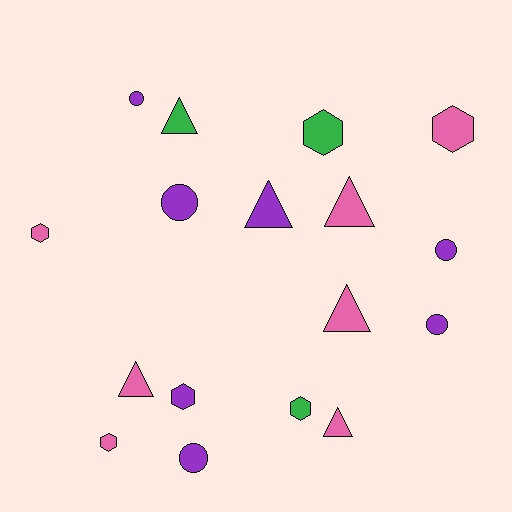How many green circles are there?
There are no green circles.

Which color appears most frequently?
Pink, with 7 objects.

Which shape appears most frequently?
Hexagon, with 6 objects.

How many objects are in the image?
There are 17 objects.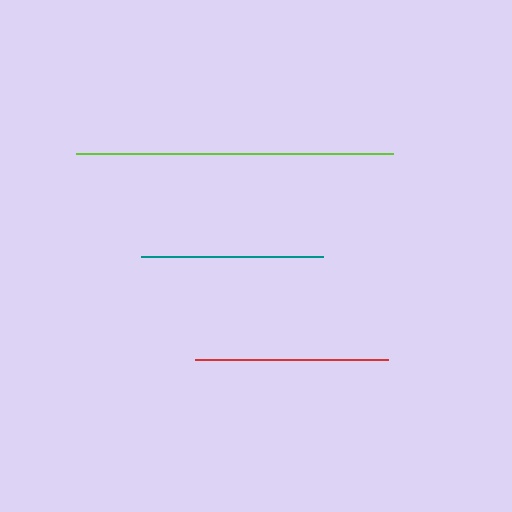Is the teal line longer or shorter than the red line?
The red line is longer than the teal line.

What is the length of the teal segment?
The teal segment is approximately 182 pixels long.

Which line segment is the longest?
The lime line is the longest at approximately 317 pixels.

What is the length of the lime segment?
The lime segment is approximately 317 pixels long.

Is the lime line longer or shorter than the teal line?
The lime line is longer than the teal line.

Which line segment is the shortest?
The teal line is the shortest at approximately 182 pixels.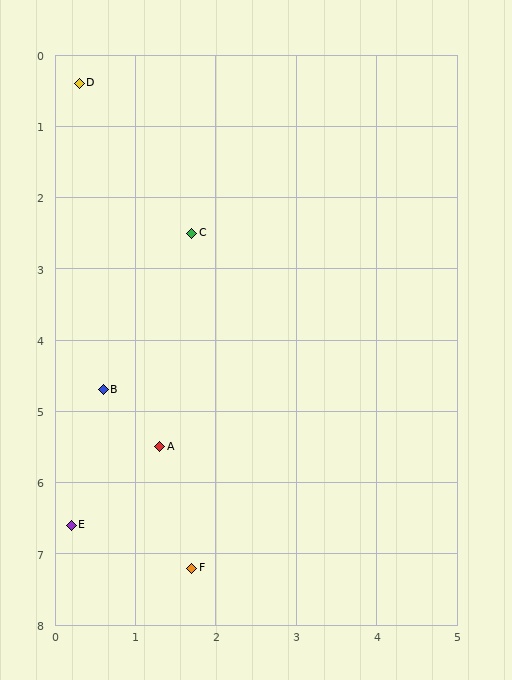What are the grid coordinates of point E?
Point E is at approximately (0.2, 6.6).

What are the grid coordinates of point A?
Point A is at approximately (1.3, 5.5).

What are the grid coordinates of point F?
Point F is at approximately (1.7, 7.2).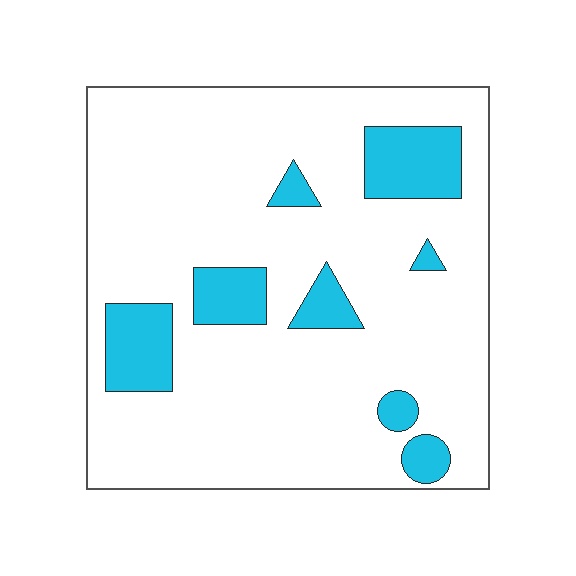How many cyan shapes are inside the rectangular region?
8.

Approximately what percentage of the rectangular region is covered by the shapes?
Approximately 15%.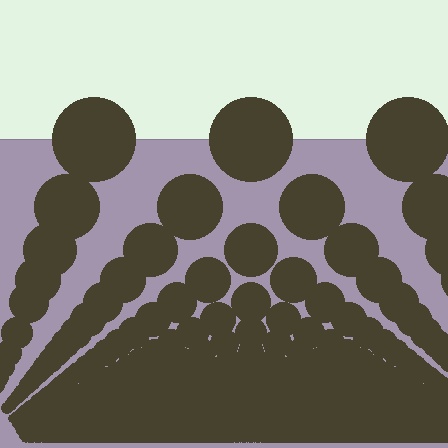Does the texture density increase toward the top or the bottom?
Density increases toward the bottom.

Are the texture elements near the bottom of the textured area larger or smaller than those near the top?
Smaller. The gradient is inverted — elements near the bottom are smaller and denser.